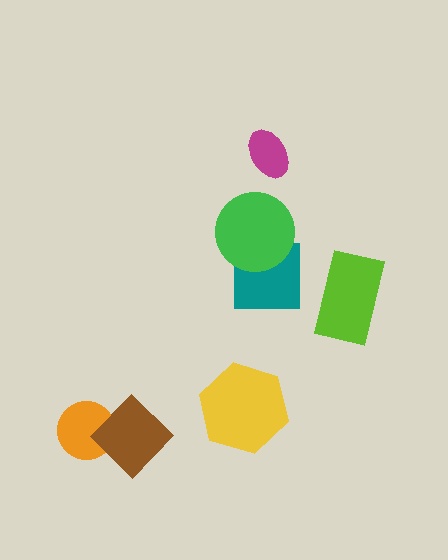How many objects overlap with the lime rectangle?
0 objects overlap with the lime rectangle.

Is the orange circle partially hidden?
Yes, it is partially covered by another shape.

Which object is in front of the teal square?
The green circle is in front of the teal square.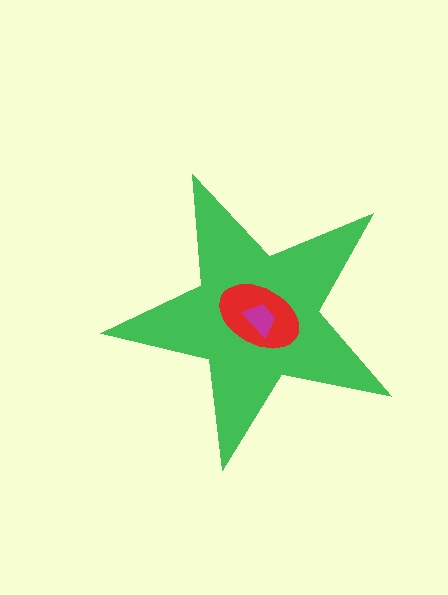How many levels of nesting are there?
3.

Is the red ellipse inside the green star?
Yes.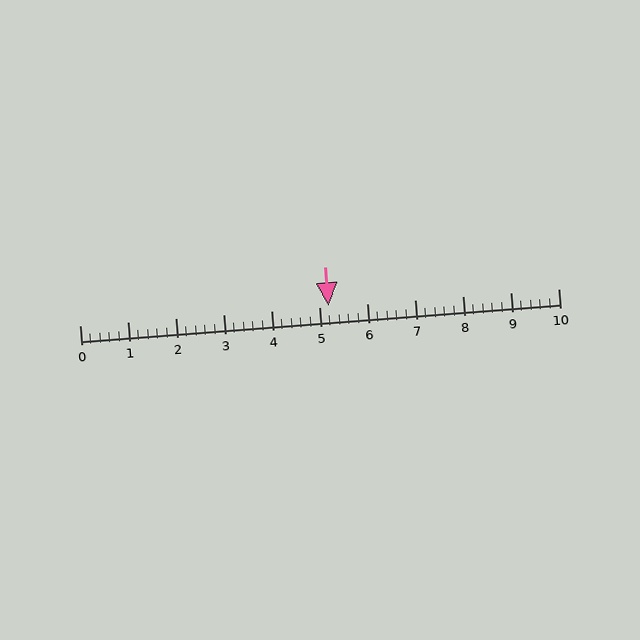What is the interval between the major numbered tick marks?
The major tick marks are spaced 1 units apart.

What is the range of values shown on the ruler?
The ruler shows values from 0 to 10.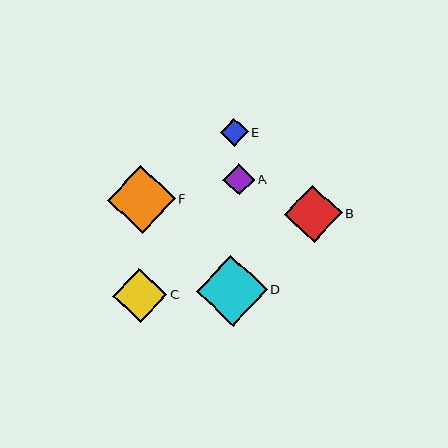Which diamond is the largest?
Diamond D is the largest with a size of approximately 71 pixels.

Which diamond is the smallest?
Diamond E is the smallest with a size of approximately 28 pixels.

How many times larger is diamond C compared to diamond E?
Diamond C is approximately 1.9 times the size of diamond E.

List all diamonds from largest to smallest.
From largest to smallest: D, F, B, C, A, E.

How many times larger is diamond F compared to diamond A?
Diamond F is approximately 2.2 times the size of diamond A.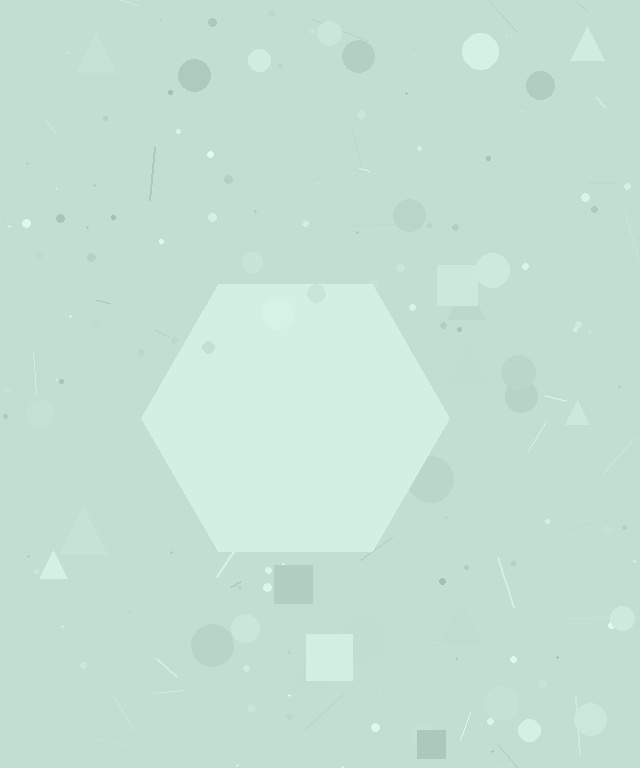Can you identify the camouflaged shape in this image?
The camouflaged shape is a hexagon.